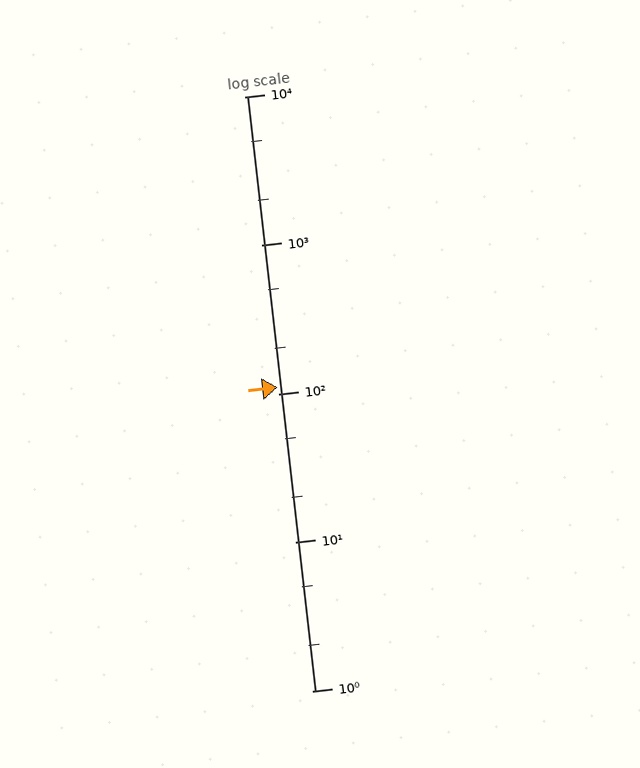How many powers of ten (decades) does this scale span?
The scale spans 4 decades, from 1 to 10000.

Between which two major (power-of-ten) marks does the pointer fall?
The pointer is between 100 and 1000.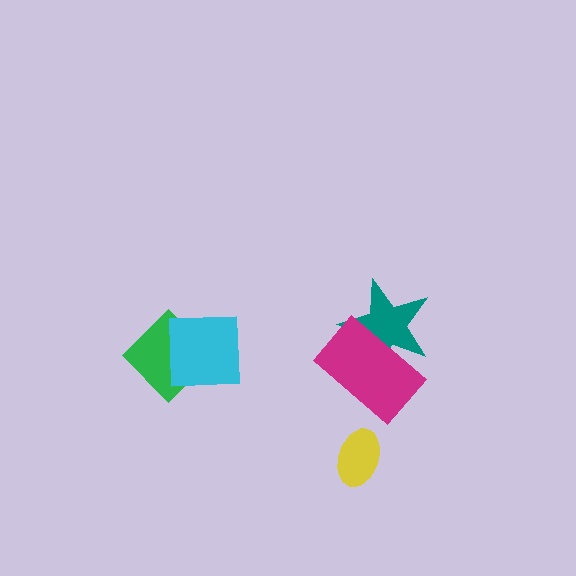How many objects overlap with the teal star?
1 object overlaps with the teal star.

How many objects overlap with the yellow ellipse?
0 objects overlap with the yellow ellipse.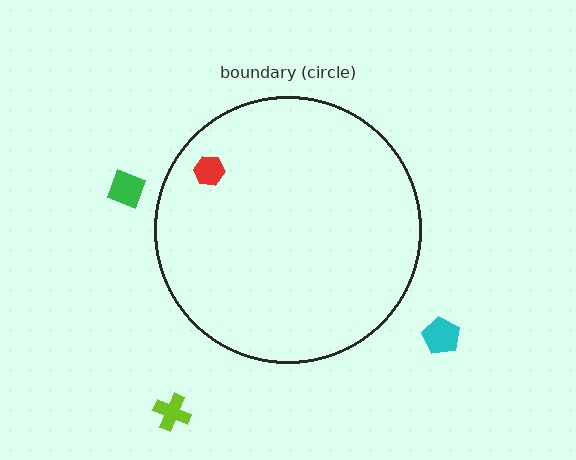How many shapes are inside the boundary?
1 inside, 3 outside.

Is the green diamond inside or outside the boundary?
Outside.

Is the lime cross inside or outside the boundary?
Outside.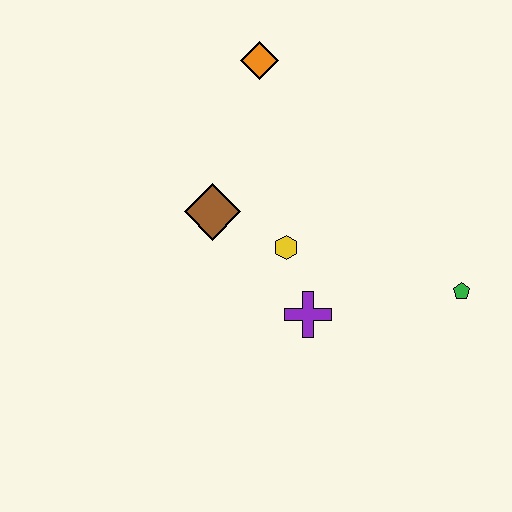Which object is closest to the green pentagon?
The purple cross is closest to the green pentagon.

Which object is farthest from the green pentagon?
The orange diamond is farthest from the green pentagon.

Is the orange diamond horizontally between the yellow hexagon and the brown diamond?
Yes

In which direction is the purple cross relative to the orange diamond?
The purple cross is below the orange diamond.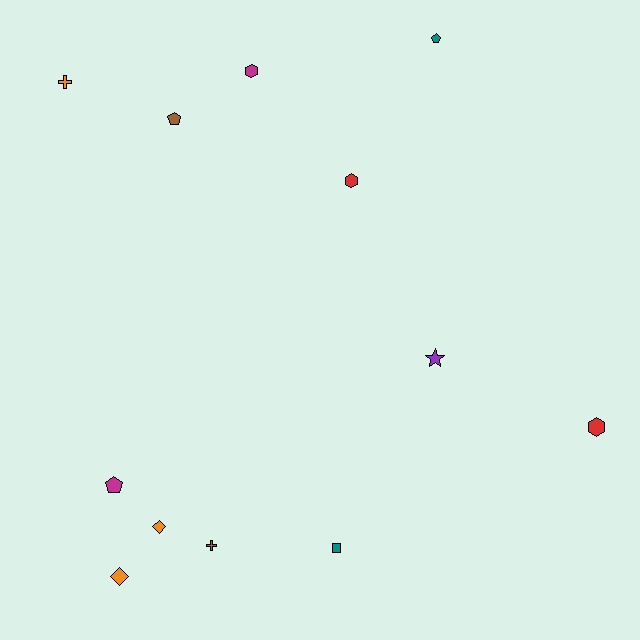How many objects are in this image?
There are 12 objects.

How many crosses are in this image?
There are 2 crosses.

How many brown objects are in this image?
There are 2 brown objects.